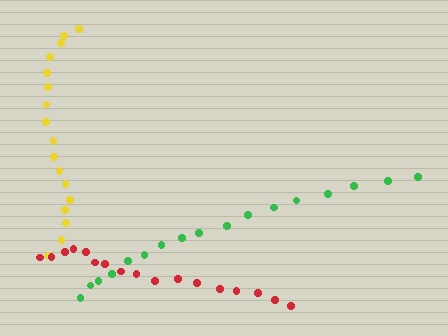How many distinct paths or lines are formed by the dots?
There are 3 distinct paths.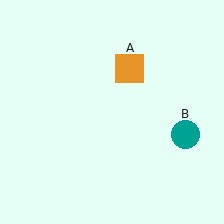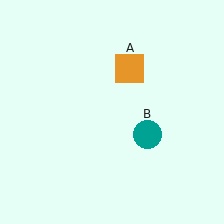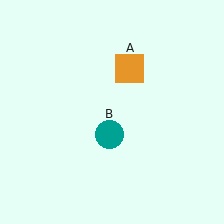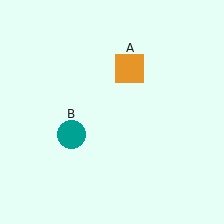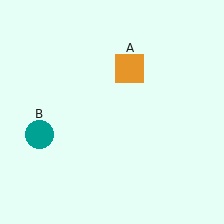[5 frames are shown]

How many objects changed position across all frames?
1 object changed position: teal circle (object B).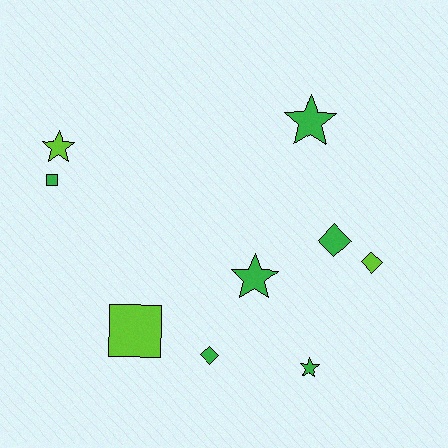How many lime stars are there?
There is 1 lime star.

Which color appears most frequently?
Green, with 6 objects.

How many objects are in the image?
There are 9 objects.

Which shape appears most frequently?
Star, with 4 objects.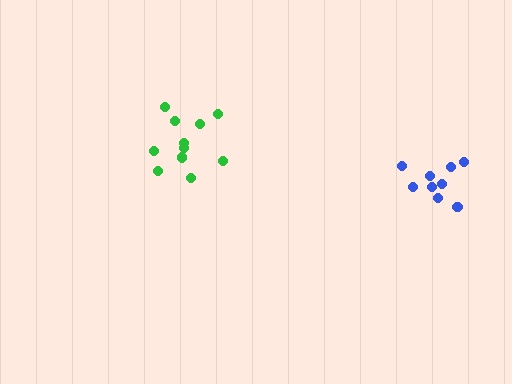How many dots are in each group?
Group 1: 11 dots, Group 2: 9 dots (20 total).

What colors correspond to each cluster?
The clusters are colored: green, blue.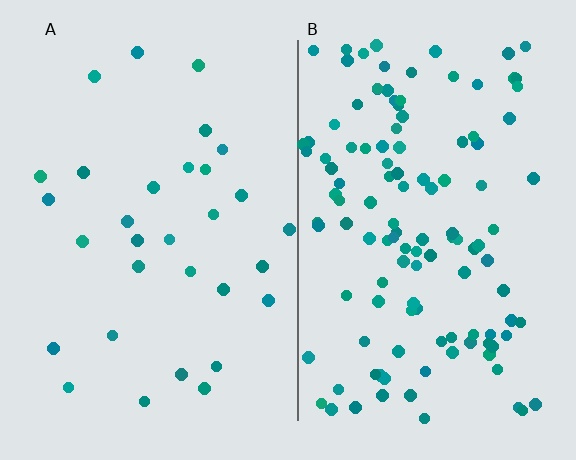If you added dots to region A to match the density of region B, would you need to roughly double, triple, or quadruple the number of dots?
Approximately quadruple.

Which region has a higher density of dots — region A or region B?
B (the right).